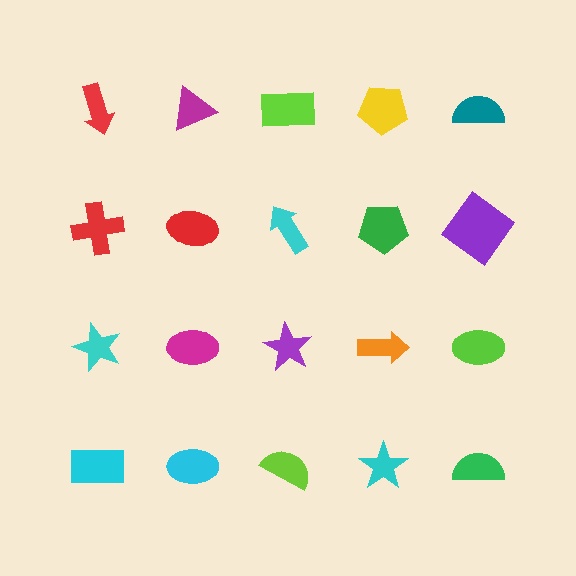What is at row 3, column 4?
An orange arrow.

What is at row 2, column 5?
A purple diamond.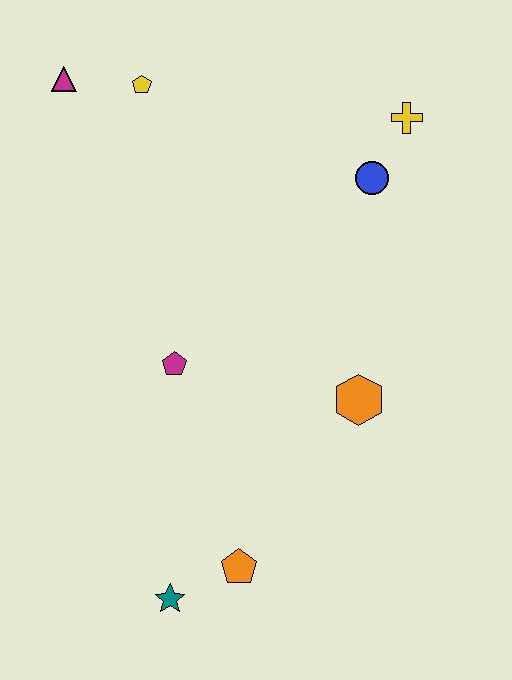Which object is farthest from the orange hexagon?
The magenta triangle is farthest from the orange hexagon.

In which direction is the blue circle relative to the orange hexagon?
The blue circle is above the orange hexagon.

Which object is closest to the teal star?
The orange pentagon is closest to the teal star.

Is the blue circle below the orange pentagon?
No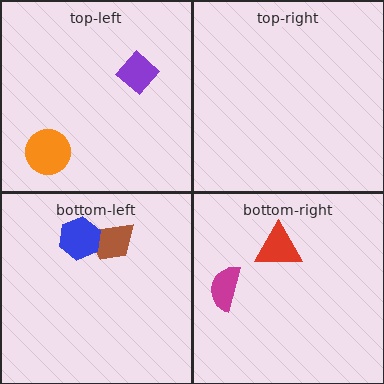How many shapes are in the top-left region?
2.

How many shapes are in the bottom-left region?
2.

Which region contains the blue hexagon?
The bottom-left region.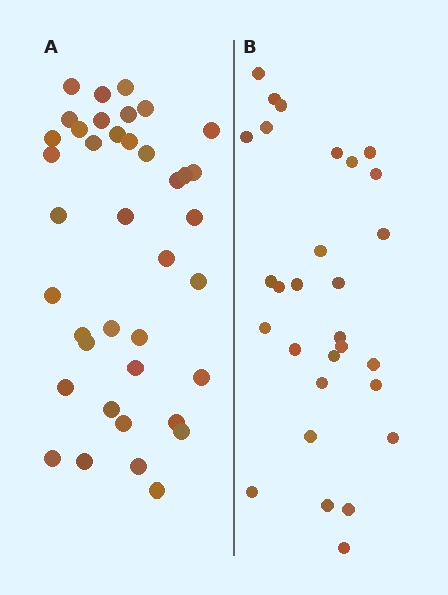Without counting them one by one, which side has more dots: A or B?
Region A (the left region) has more dots.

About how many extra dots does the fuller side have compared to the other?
Region A has roughly 10 or so more dots than region B.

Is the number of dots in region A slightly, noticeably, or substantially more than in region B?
Region A has noticeably more, but not dramatically so. The ratio is roughly 1.3 to 1.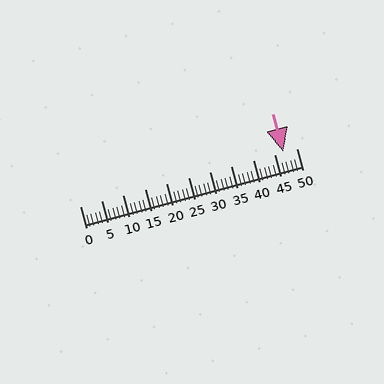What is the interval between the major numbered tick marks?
The major tick marks are spaced 5 units apart.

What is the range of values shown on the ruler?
The ruler shows values from 0 to 50.